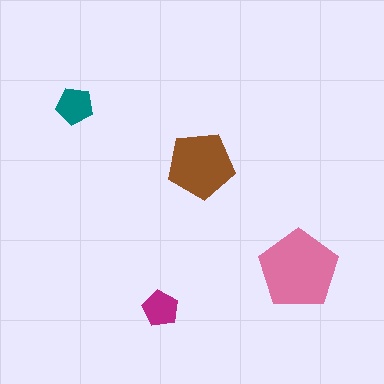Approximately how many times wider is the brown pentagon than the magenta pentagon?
About 2 times wider.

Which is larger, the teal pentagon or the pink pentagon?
The pink one.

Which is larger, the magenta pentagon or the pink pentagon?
The pink one.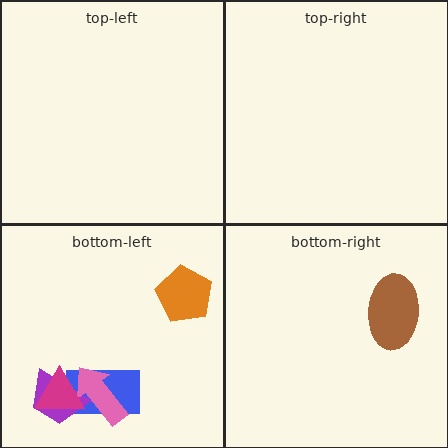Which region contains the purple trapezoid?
The bottom-left region.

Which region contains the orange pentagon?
The bottom-left region.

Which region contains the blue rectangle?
The bottom-left region.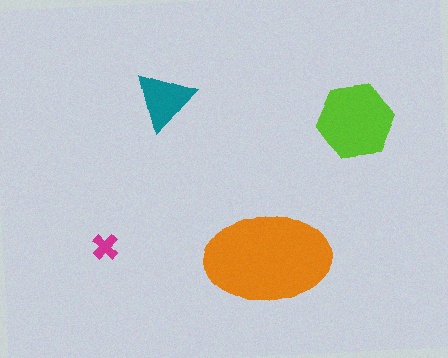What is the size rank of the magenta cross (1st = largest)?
4th.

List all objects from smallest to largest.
The magenta cross, the teal triangle, the lime hexagon, the orange ellipse.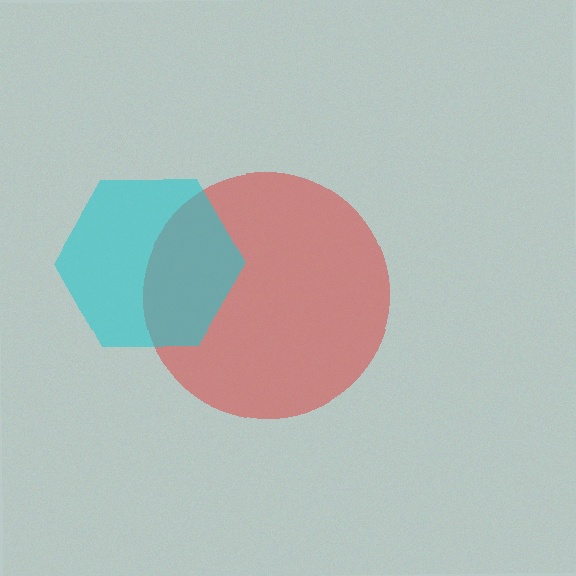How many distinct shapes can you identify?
There are 2 distinct shapes: a red circle, a cyan hexagon.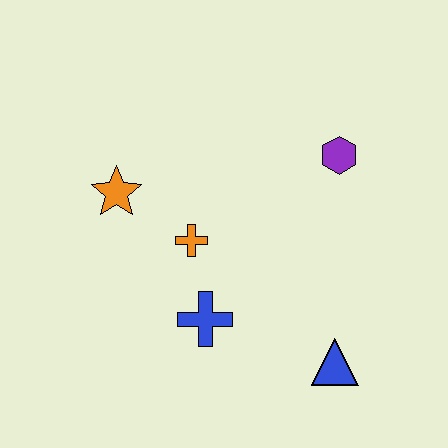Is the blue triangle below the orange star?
Yes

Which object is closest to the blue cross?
The orange cross is closest to the blue cross.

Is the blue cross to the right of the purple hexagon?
No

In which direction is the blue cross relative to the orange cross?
The blue cross is below the orange cross.